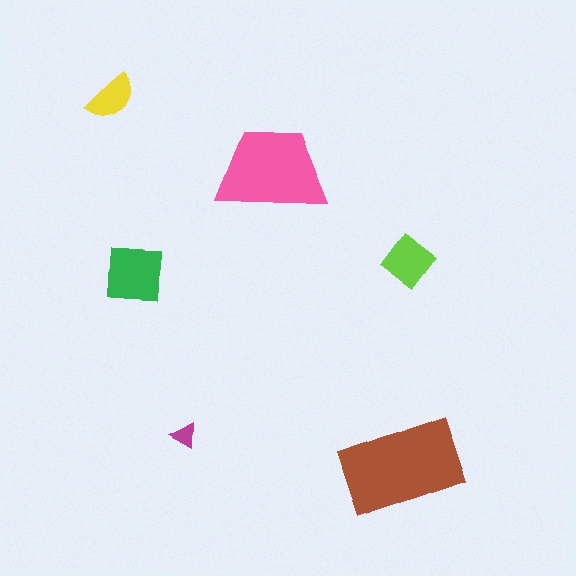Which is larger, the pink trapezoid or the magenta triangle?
The pink trapezoid.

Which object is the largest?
The brown rectangle.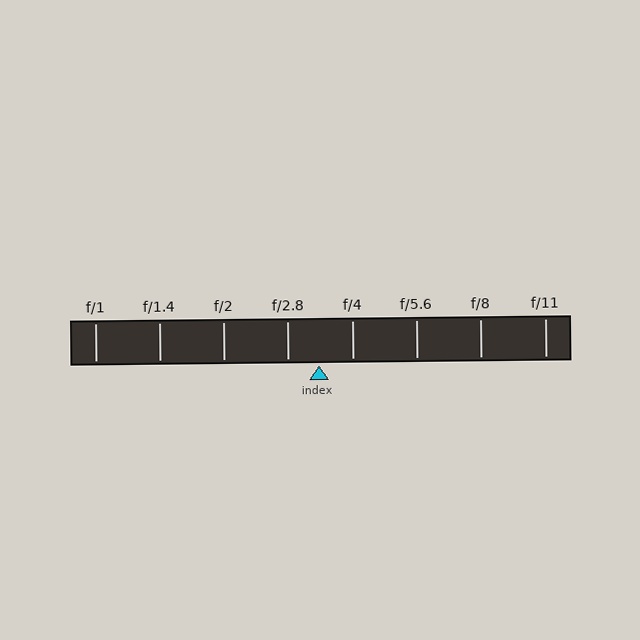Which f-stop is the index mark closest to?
The index mark is closest to f/2.8.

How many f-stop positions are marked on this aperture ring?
There are 8 f-stop positions marked.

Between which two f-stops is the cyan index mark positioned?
The index mark is between f/2.8 and f/4.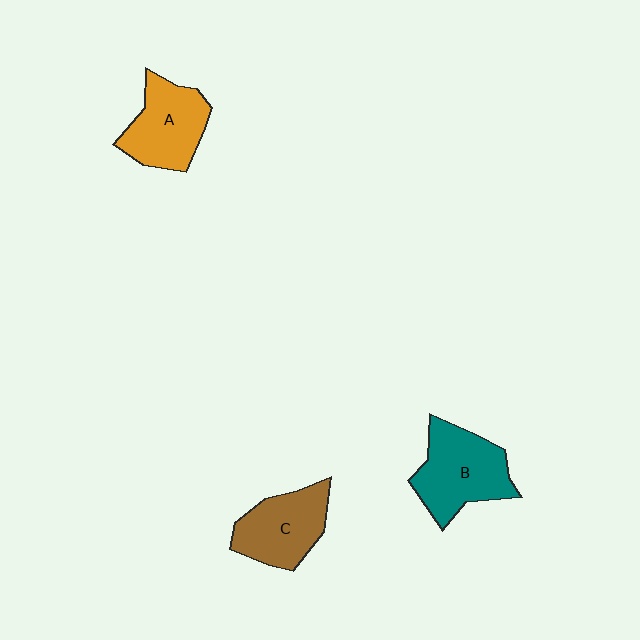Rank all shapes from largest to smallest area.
From largest to smallest: B (teal), A (orange), C (brown).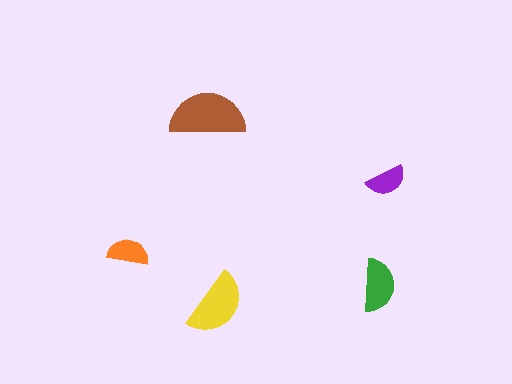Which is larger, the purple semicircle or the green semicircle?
The green one.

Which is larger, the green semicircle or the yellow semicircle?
The yellow one.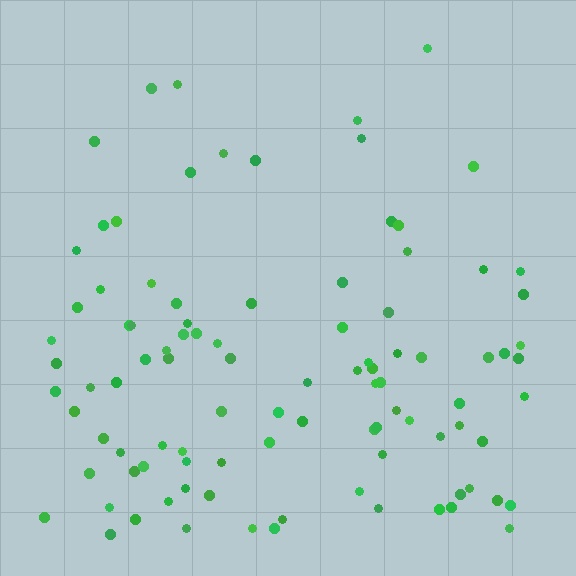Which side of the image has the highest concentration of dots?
The bottom.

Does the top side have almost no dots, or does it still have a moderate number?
Still a moderate number, just noticeably fewer than the bottom.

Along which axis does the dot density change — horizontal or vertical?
Vertical.